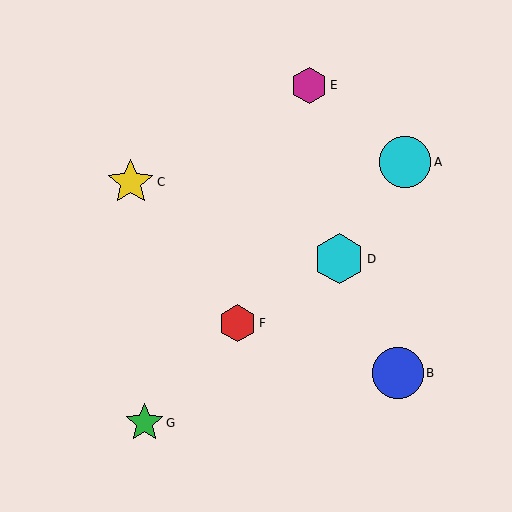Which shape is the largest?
The cyan circle (labeled A) is the largest.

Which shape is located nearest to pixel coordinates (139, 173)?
The yellow star (labeled C) at (131, 182) is nearest to that location.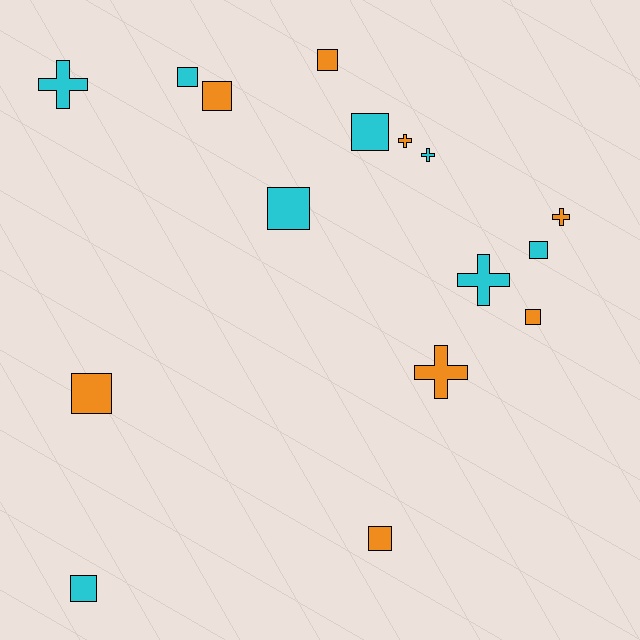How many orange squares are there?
There are 5 orange squares.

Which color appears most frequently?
Cyan, with 8 objects.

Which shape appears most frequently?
Square, with 10 objects.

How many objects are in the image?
There are 16 objects.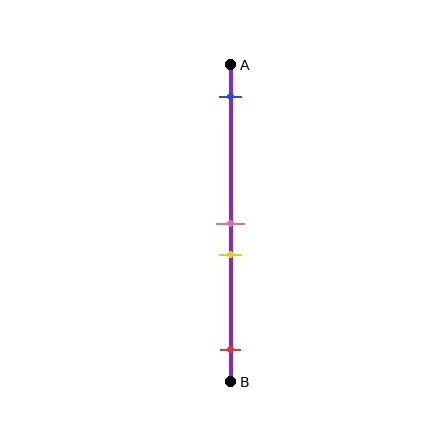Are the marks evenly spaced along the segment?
No, the marks are not evenly spaced.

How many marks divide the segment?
There are 4 marks dividing the segment.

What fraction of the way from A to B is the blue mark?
The blue mark is approximately 10% (0.1) of the way from A to B.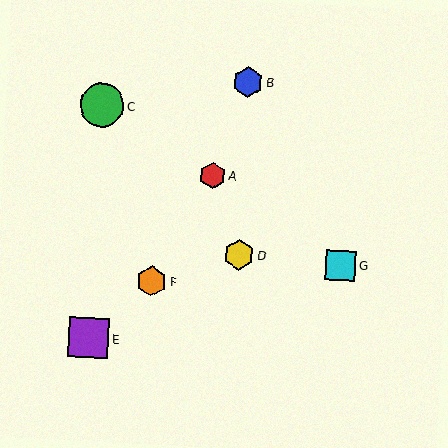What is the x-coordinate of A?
Object A is at x≈213.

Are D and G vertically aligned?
No, D is at x≈239 and G is at x≈341.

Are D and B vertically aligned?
Yes, both are at x≈239.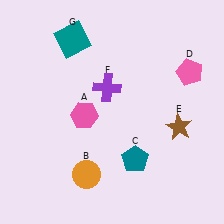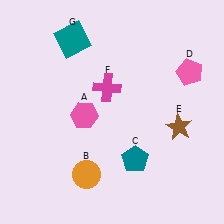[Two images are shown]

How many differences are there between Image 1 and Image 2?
There is 1 difference between the two images.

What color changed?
The cross (F) changed from purple in Image 1 to magenta in Image 2.